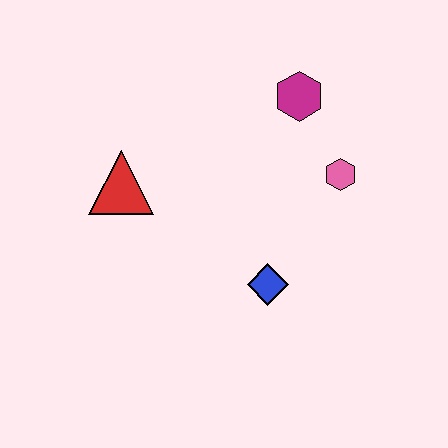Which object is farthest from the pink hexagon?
The red triangle is farthest from the pink hexagon.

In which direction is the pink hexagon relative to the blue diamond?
The pink hexagon is above the blue diamond.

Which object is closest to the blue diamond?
The pink hexagon is closest to the blue diamond.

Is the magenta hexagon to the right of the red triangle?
Yes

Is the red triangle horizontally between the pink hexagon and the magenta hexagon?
No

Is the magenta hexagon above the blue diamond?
Yes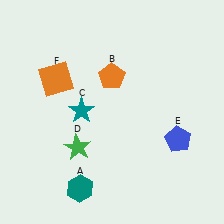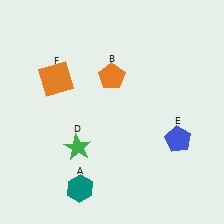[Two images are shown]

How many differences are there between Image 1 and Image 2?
There is 1 difference between the two images.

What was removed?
The teal star (C) was removed in Image 2.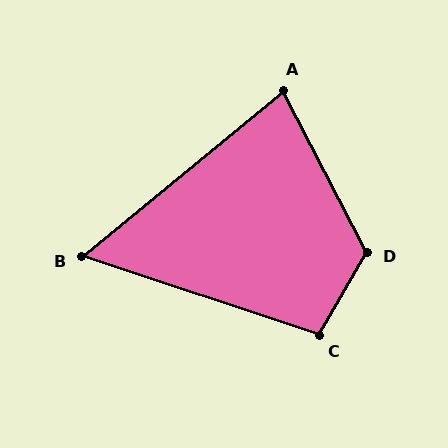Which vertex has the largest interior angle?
D, at approximately 122 degrees.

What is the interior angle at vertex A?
Approximately 78 degrees (acute).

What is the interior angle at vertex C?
Approximately 102 degrees (obtuse).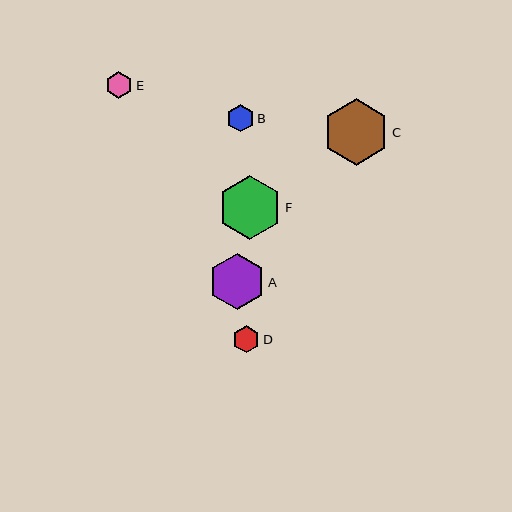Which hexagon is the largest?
Hexagon C is the largest with a size of approximately 66 pixels.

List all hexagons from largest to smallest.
From largest to smallest: C, F, A, B, E, D.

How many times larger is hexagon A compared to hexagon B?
Hexagon A is approximately 2.0 times the size of hexagon B.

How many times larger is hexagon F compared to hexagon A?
Hexagon F is approximately 1.1 times the size of hexagon A.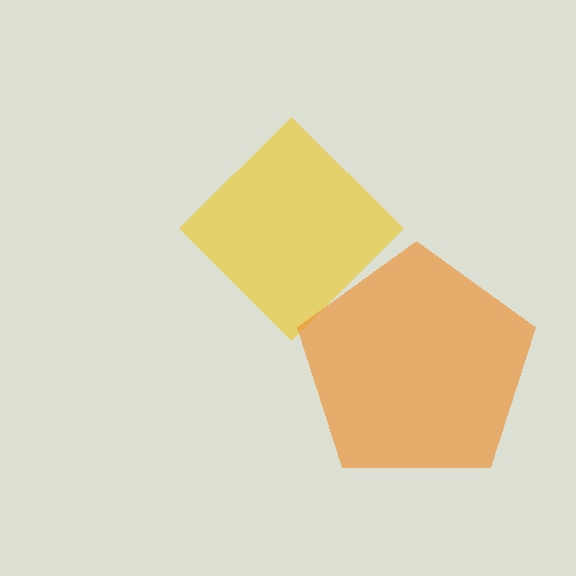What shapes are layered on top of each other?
The layered shapes are: a yellow diamond, an orange pentagon.